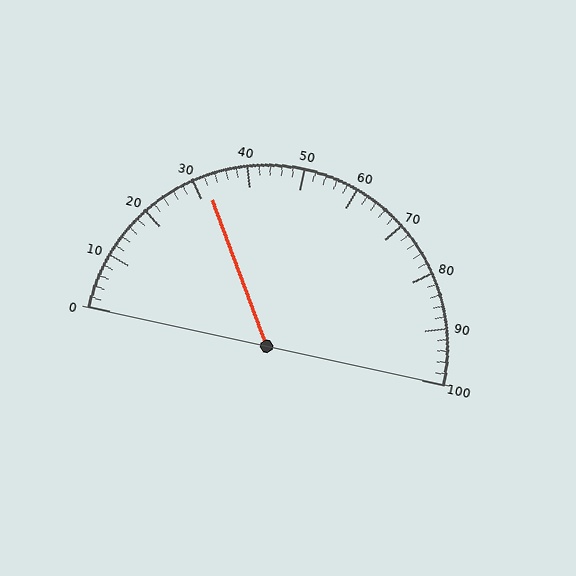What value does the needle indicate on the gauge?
The needle indicates approximately 32.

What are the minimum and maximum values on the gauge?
The gauge ranges from 0 to 100.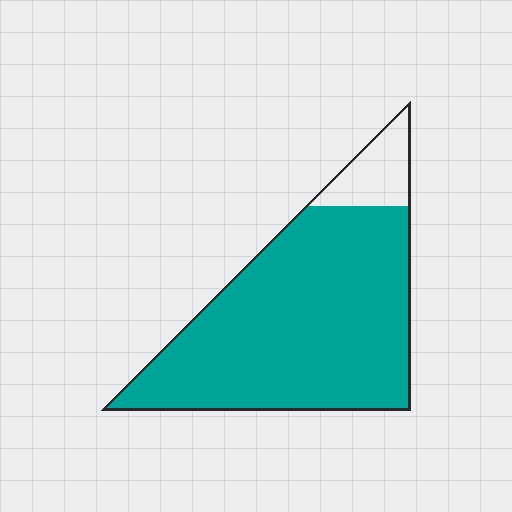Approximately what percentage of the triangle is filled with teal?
Approximately 90%.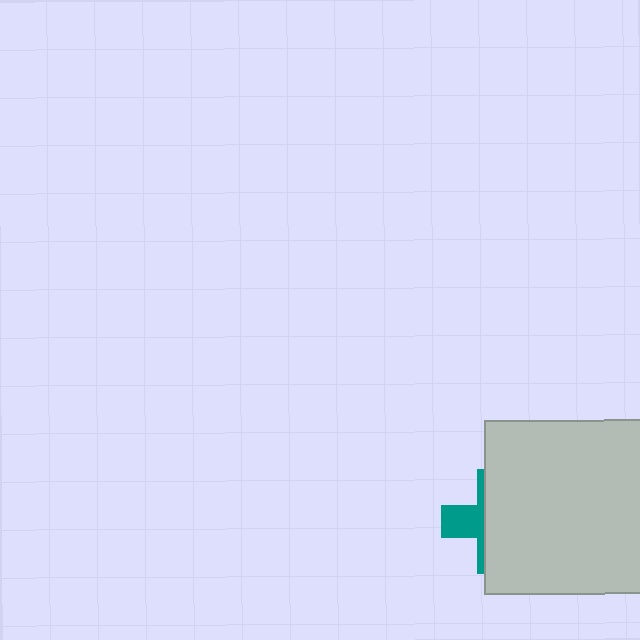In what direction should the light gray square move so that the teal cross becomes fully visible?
The light gray square should move right. That is the shortest direction to clear the overlap and leave the teal cross fully visible.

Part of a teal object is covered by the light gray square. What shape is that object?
It is a cross.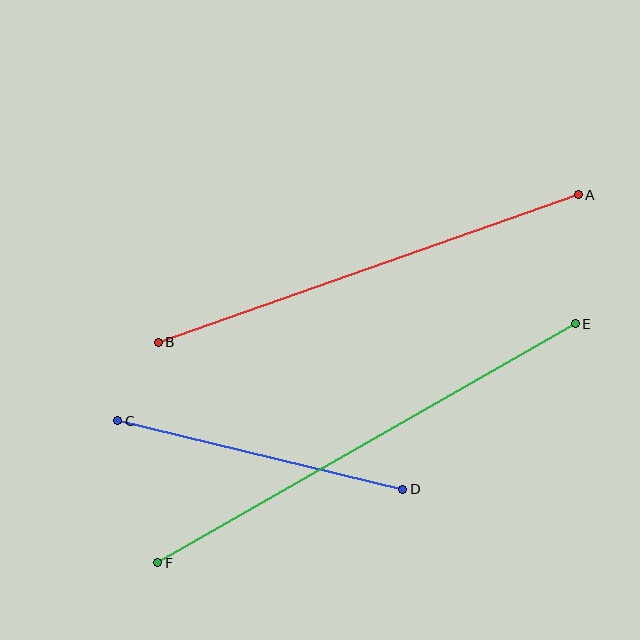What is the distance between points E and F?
The distance is approximately 481 pixels.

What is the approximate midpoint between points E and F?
The midpoint is at approximately (367, 443) pixels.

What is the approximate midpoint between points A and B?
The midpoint is at approximately (368, 268) pixels.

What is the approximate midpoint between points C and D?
The midpoint is at approximately (260, 455) pixels.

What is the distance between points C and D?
The distance is approximately 293 pixels.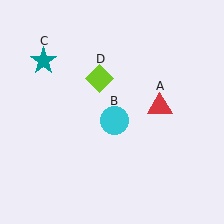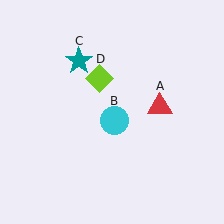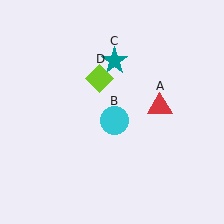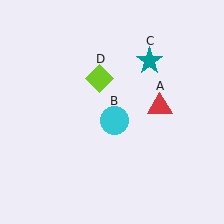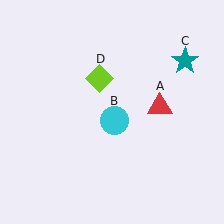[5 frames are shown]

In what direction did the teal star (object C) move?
The teal star (object C) moved right.